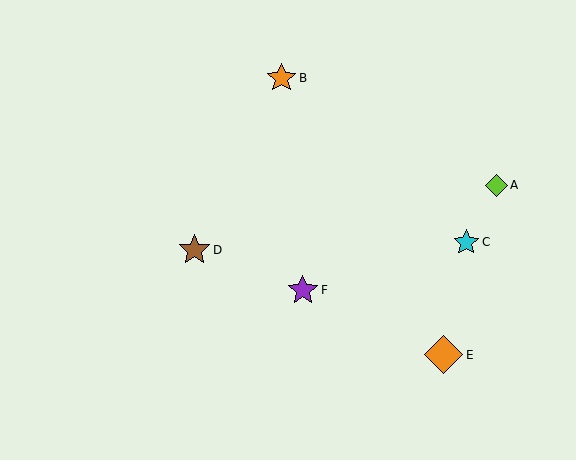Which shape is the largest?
The orange diamond (labeled E) is the largest.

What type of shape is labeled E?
Shape E is an orange diamond.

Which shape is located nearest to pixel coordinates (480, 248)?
The cyan star (labeled C) at (466, 242) is nearest to that location.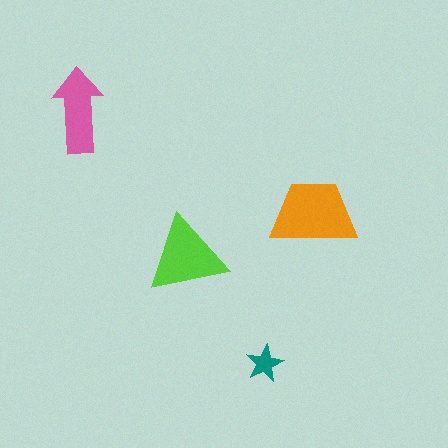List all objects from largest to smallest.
The orange trapezoid, the lime triangle, the pink arrow, the teal star.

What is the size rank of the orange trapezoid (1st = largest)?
1st.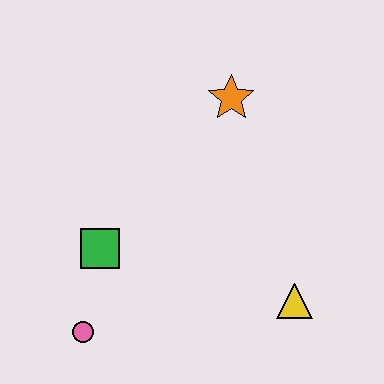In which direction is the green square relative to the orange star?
The green square is below the orange star.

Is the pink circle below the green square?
Yes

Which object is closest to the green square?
The pink circle is closest to the green square.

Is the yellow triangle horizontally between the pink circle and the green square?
No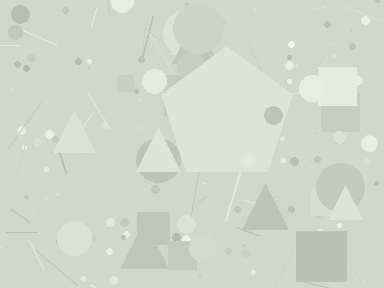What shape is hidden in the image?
A pentagon is hidden in the image.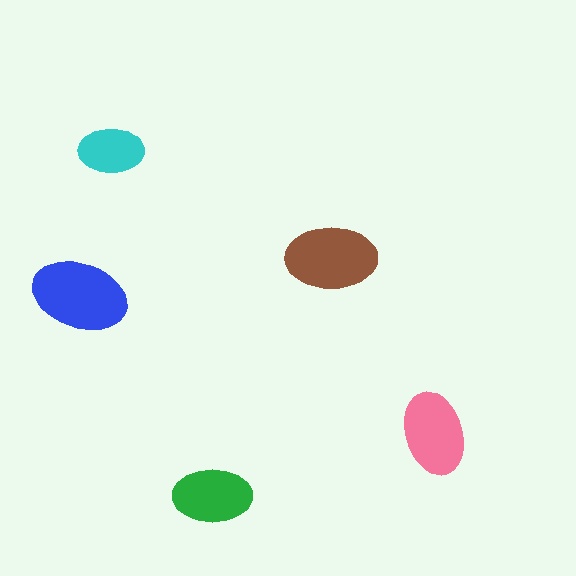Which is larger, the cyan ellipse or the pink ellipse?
The pink one.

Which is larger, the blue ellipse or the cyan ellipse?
The blue one.